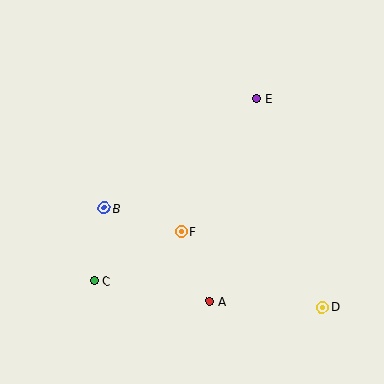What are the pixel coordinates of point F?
Point F is at (181, 232).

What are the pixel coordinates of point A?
Point A is at (210, 301).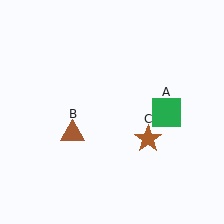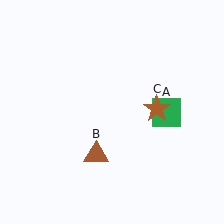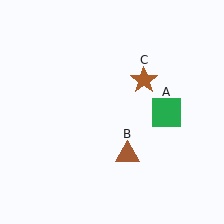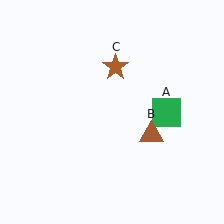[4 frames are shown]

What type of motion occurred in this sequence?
The brown triangle (object B), brown star (object C) rotated counterclockwise around the center of the scene.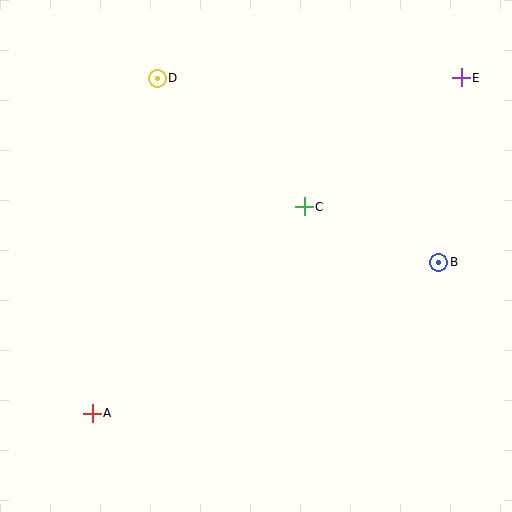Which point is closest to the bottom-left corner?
Point A is closest to the bottom-left corner.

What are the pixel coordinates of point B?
Point B is at (439, 262).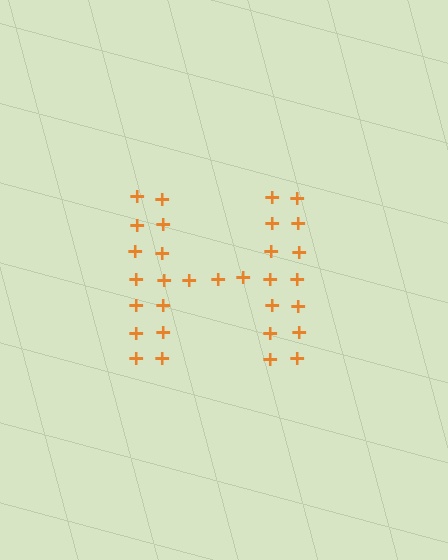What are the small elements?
The small elements are plus signs.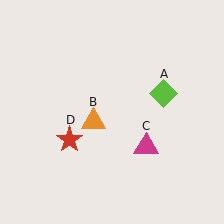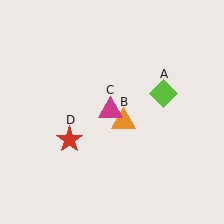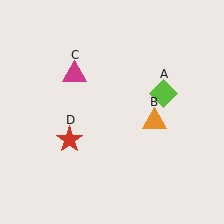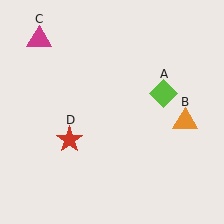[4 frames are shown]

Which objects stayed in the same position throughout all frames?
Lime diamond (object A) and red star (object D) remained stationary.